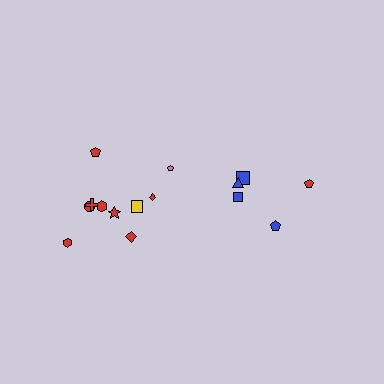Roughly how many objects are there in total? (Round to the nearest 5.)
Roughly 15 objects in total.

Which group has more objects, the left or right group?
The left group.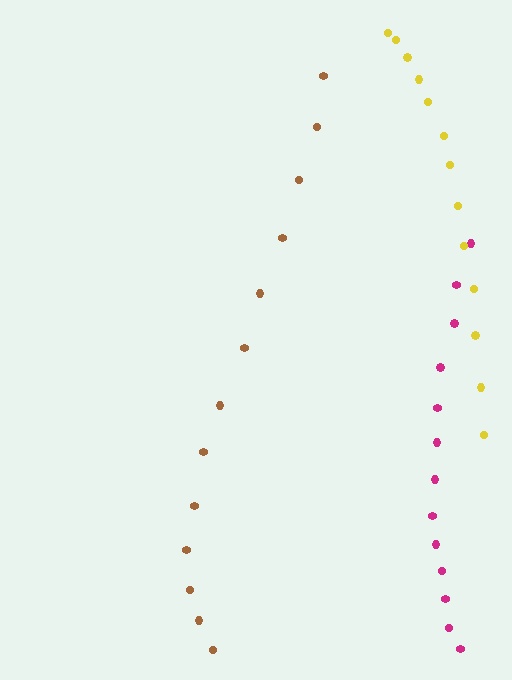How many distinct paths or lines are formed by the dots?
There are 3 distinct paths.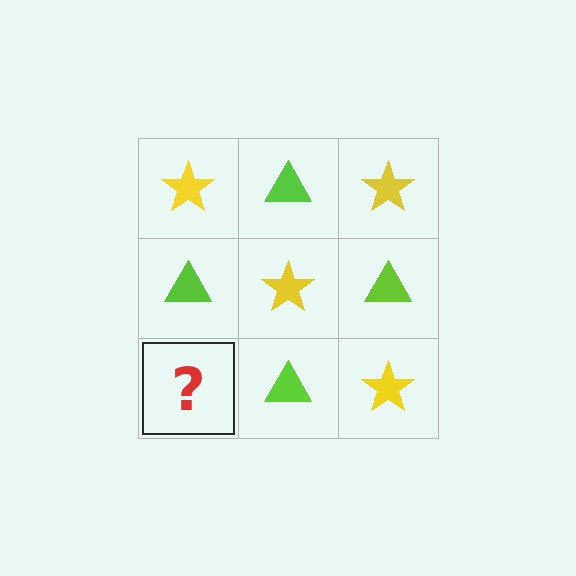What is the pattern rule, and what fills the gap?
The rule is that it alternates yellow star and lime triangle in a checkerboard pattern. The gap should be filled with a yellow star.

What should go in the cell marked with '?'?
The missing cell should contain a yellow star.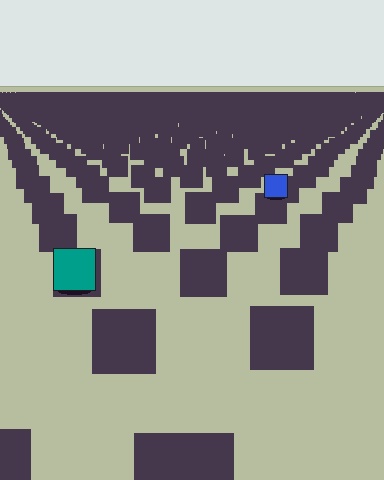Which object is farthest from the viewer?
The blue square is farthest from the viewer. It appears smaller and the ground texture around it is denser.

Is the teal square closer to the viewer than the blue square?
Yes. The teal square is closer — you can tell from the texture gradient: the ground texture is coarser near it.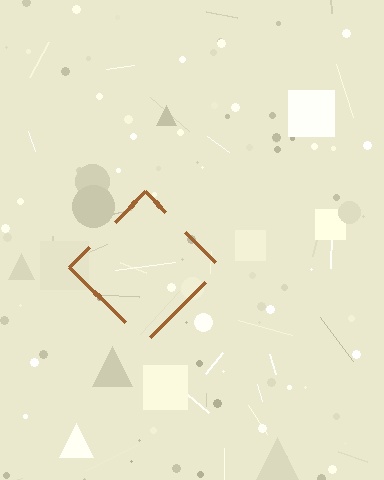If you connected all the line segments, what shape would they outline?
They would outline a diamond.